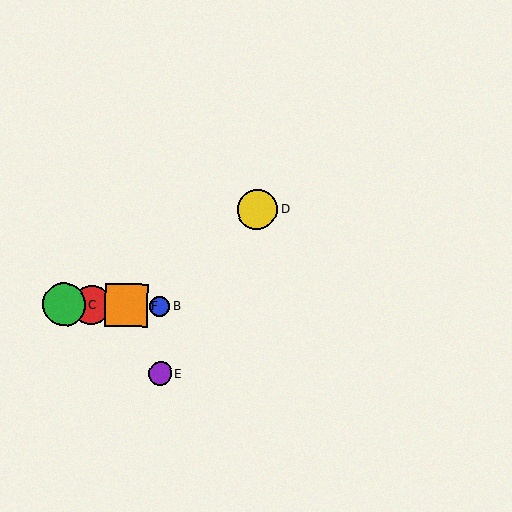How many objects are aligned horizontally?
4 objects (A, B, C, F) are aligned horizontally.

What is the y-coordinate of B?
Object B is at y≈306.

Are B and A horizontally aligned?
Yes, both are at y≈306.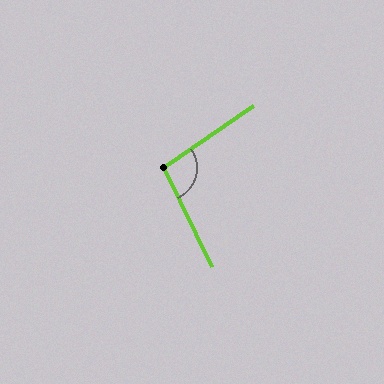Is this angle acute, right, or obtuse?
It is obtuse.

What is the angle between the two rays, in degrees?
Approximately 99 degrees.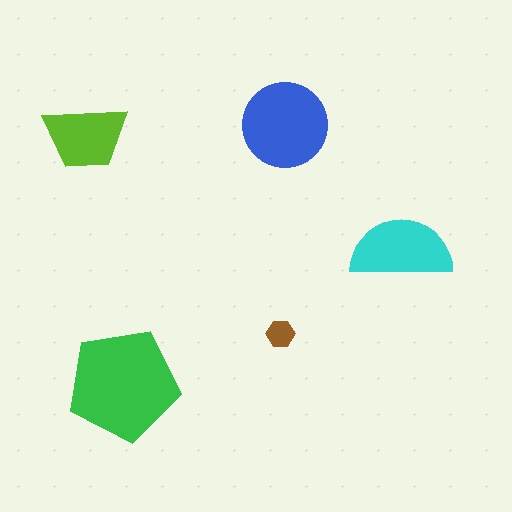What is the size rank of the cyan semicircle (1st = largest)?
3rd.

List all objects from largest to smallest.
The green pentagon, the blue circle, the cyan semicircle, the lime trapezoid, the brown hexagon.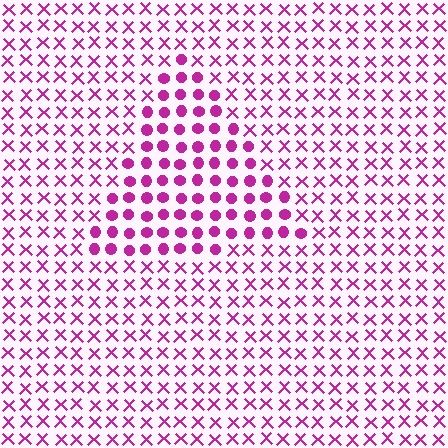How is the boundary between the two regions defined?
The boundary is defined by a change in element shape: circles inside vs. X marks outside. All elements share the same color and spacing.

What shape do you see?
I see a triangle.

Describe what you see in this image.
The image is filled with small magenta elements arranged in a uniform grid. A triangle-shaped region contains circles, while the surrounding area contains X marks. The boundary is defined purely by the change in element shape.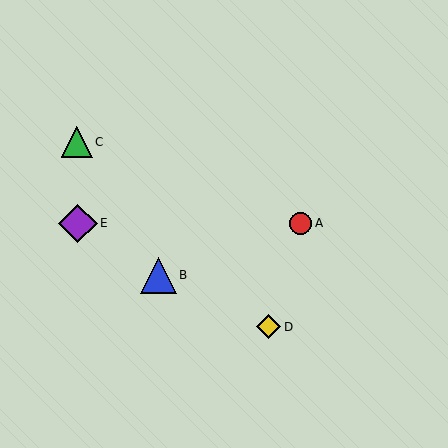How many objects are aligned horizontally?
2 objects (A, E) are aligned horizontally.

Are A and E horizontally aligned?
Yes, both are at y≈223.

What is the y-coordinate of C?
Object C is at y≈142.